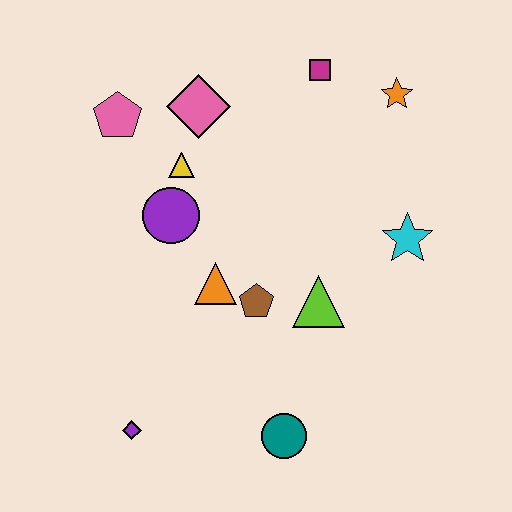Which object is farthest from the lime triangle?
The pink pentagon is farthest from the lime triangle.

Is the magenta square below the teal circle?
No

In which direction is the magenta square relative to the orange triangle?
The magenta square is above the orange triangle.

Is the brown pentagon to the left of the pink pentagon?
No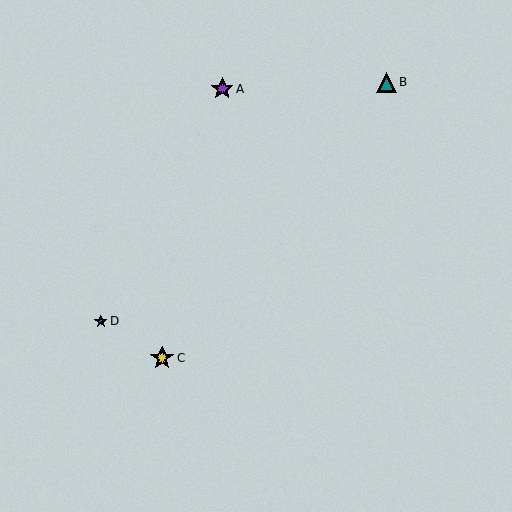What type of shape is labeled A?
Shape A is a purple star.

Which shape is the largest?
The yellow star (labeled C) is the largest.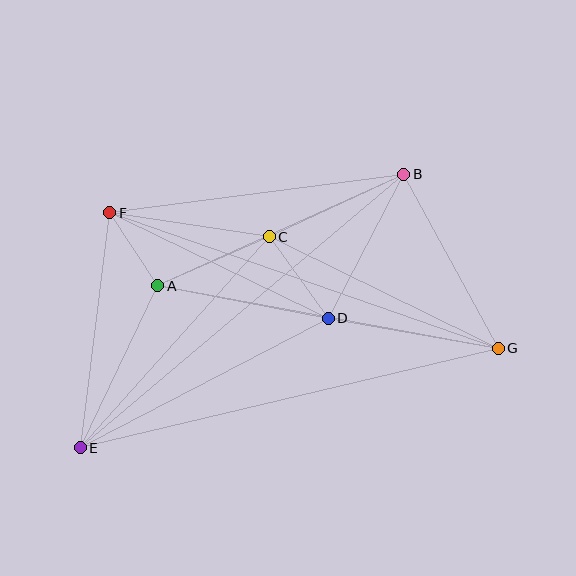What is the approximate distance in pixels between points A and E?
The distance between A and E is approximately 180 pixels.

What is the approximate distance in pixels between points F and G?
The distance between F and G is approximately 411 pixels.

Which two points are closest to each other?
Points A and F are closest to each other.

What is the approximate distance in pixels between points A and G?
The distance between A and G is approximately 346 pixels.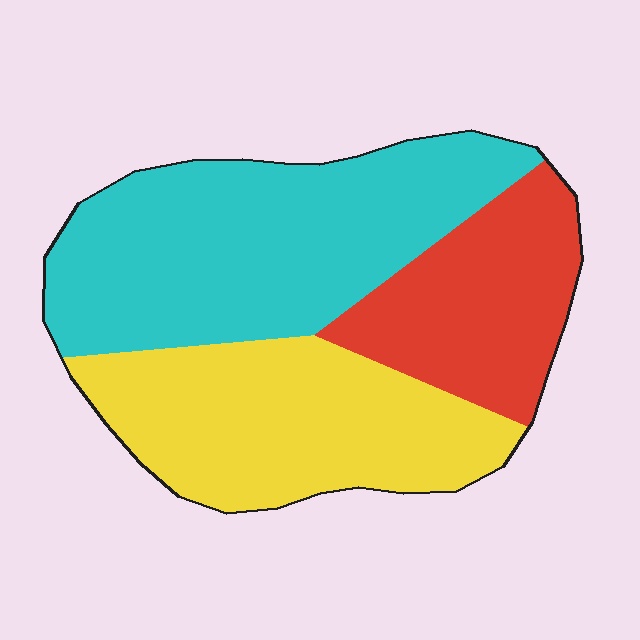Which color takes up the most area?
Cyan, at roughly 45%.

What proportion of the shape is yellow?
Yellow takes up about one third (1/3) of the shape.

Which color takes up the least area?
Red, at roughly 25%.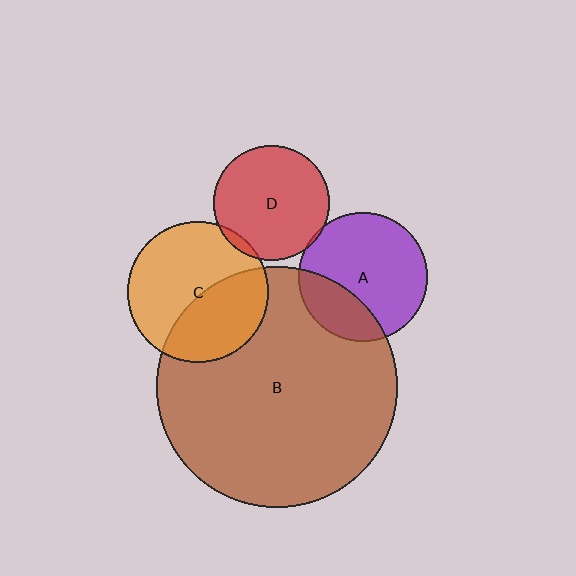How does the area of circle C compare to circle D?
Approximately 1.5 times.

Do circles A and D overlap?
Yes.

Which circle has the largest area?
Circle B (brown).